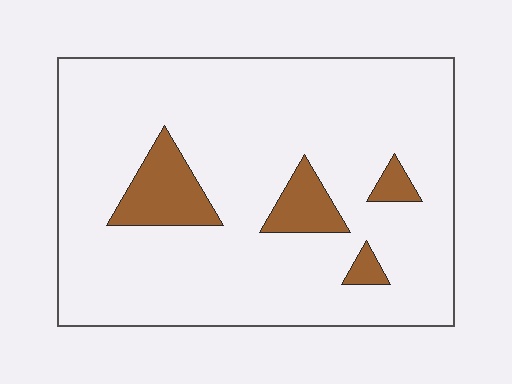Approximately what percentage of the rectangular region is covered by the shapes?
Approximately 10%.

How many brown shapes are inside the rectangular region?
4.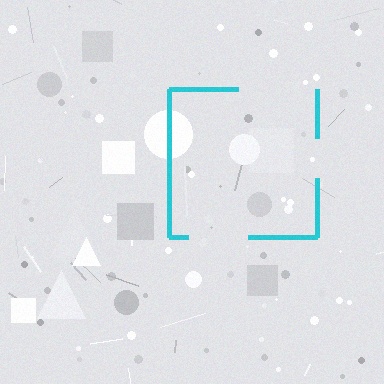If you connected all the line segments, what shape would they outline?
They would outline a square.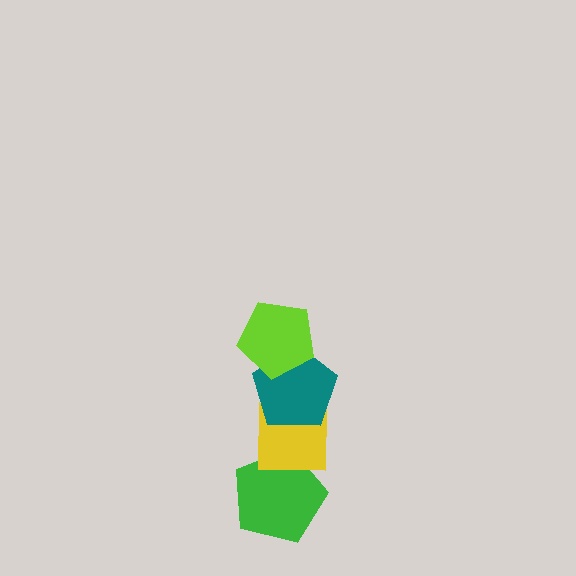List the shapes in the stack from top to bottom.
From top to bottom: the lime pentagon, the teal pentagon, the yellow square, the green pentagon.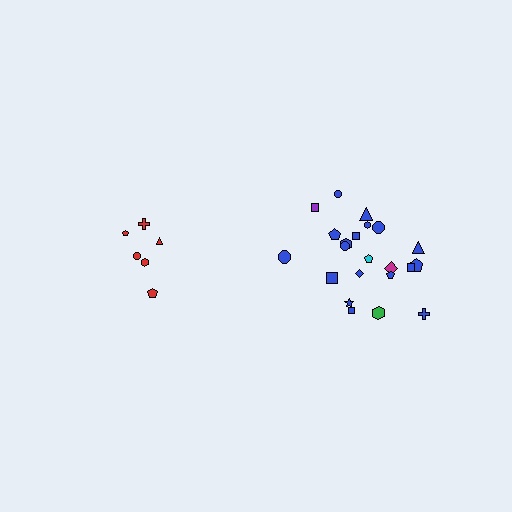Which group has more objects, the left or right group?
The right group.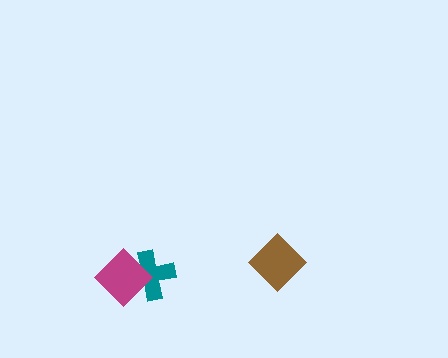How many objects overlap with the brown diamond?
0 objects overlap with the brown diamond.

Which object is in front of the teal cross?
The magenta diamond is in front of the teal cross.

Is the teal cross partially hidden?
Yes, it is partially covered by another shape.